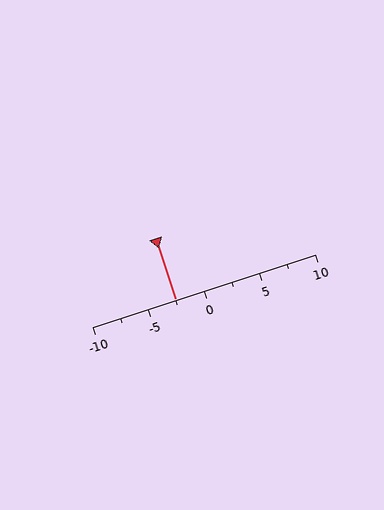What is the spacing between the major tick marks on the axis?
The major ticks are spaced 5 apart.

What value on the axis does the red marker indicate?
The marker indicates approximately -2.5.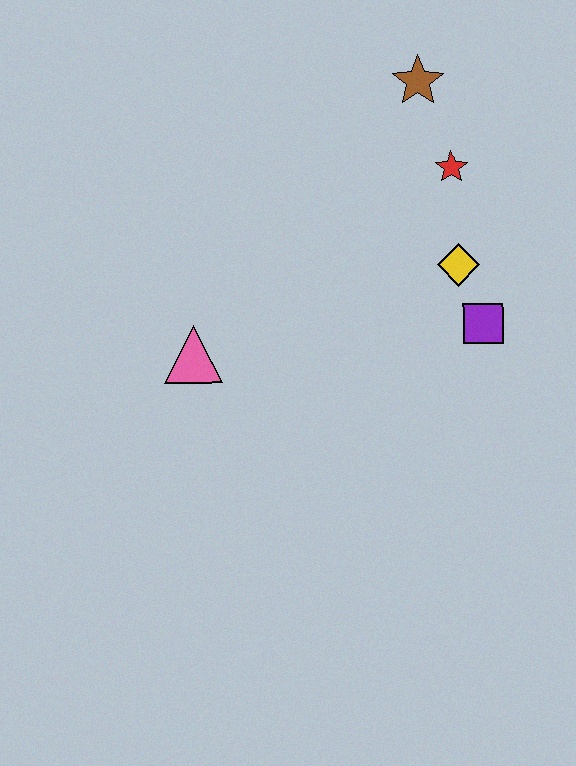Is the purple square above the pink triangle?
Yes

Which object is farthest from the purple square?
The pink triangle is farthest from the purple square.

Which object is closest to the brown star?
The red star is closest to the brown star.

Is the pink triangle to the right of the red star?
No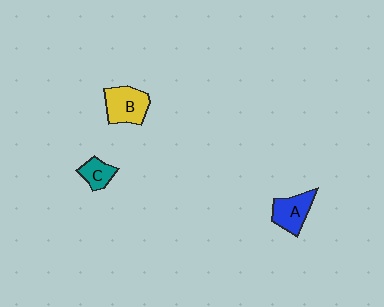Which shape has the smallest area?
Shape C (teal).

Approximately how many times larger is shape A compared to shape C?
Approximately 1.5 times.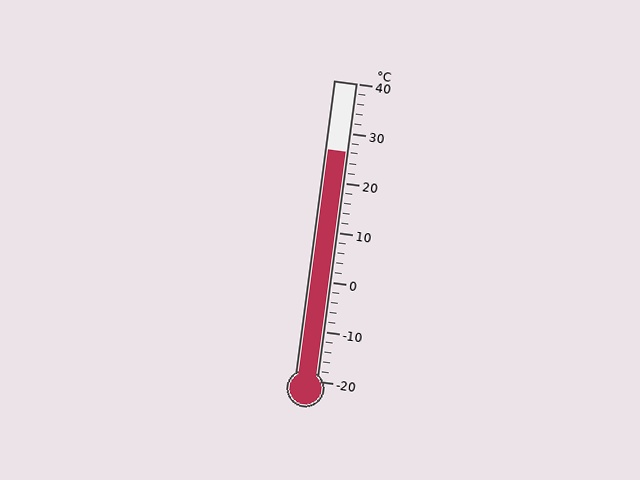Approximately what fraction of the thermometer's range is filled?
The thermometer is filled to approximately 75% of its range.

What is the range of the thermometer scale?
The thermometer scale ranges from -20°C to 40°C.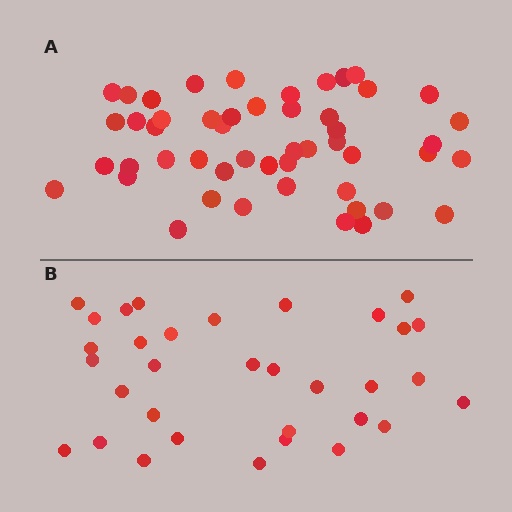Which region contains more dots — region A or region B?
Region A (the top region) has more dots.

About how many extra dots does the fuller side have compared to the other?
Region A has approximately 15 more dots than region B.